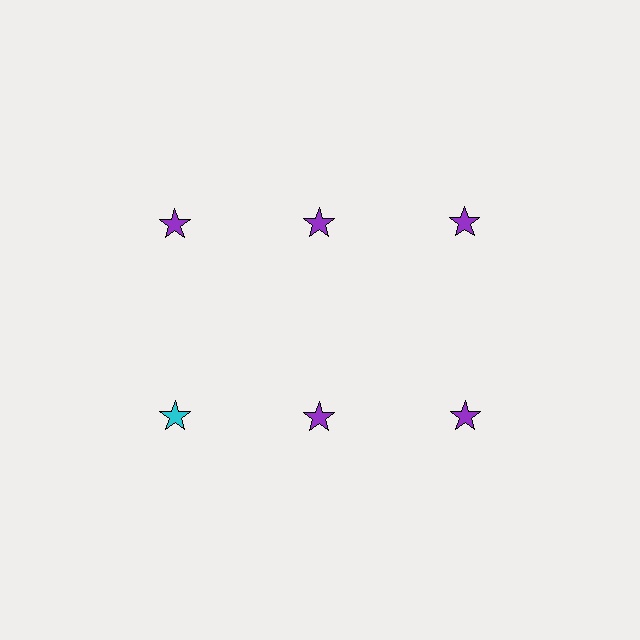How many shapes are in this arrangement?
There are 6 shapes arranged in a grid pattern.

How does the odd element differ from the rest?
It has a different color: cyan instead of purple.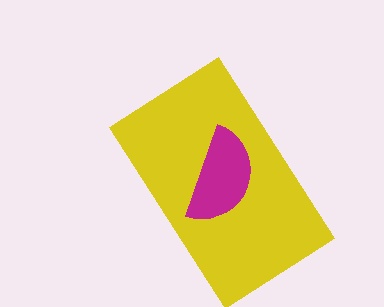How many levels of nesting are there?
2.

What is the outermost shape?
The yellow rectangle.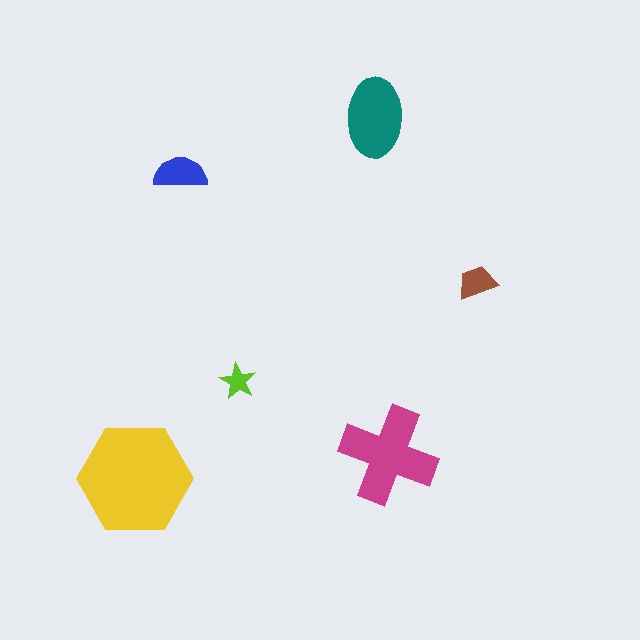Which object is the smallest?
The lime star.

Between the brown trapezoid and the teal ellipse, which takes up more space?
The teal ellipse.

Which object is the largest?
The yellow hexagon.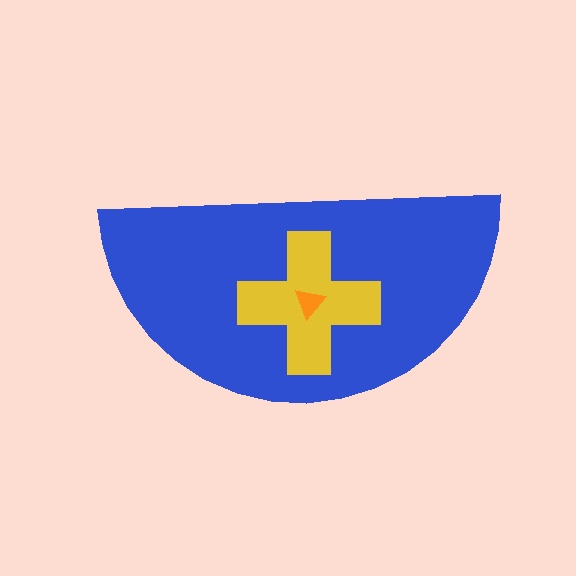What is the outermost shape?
The blue semicircle.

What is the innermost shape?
The orange triangle.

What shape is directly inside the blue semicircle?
The yellow cross.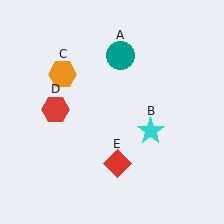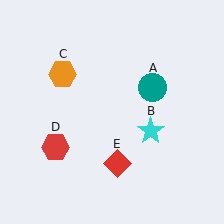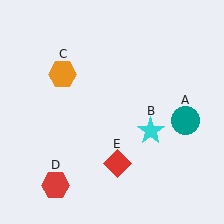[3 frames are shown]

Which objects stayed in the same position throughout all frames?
Cyan star (object B) and orange hexagon (object C) and red diamond (object E) remained stationary.